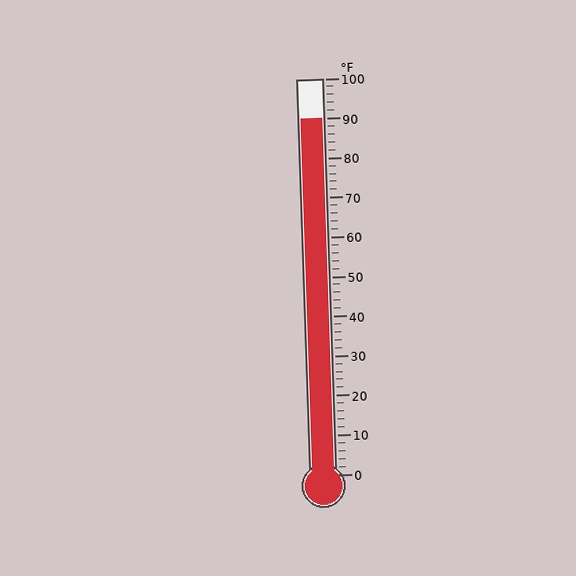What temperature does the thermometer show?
The thermometer shows approximately 90°F.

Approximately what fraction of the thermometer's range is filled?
The thermometer is filled to approximately 90% of its range.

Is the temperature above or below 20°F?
The temperature is above 20°F.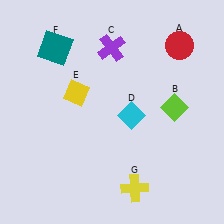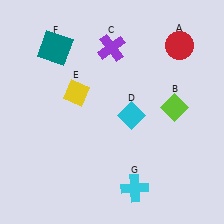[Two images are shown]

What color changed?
The cross (G) changed from yellow in Image 1 to cyan in Image 2.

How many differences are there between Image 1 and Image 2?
There is 1 difference between the two images.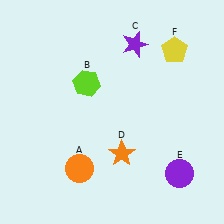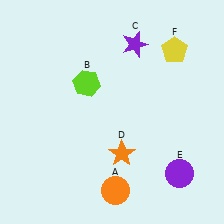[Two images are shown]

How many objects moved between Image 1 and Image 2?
1 object moved between the two images.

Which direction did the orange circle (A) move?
The orange circle (A) moved right.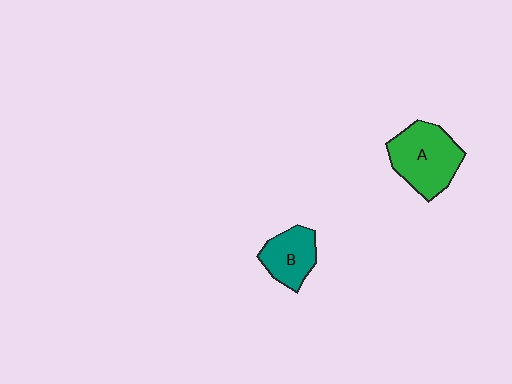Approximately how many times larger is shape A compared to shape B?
Approximately 1.6 times.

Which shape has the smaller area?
Shape B (teal).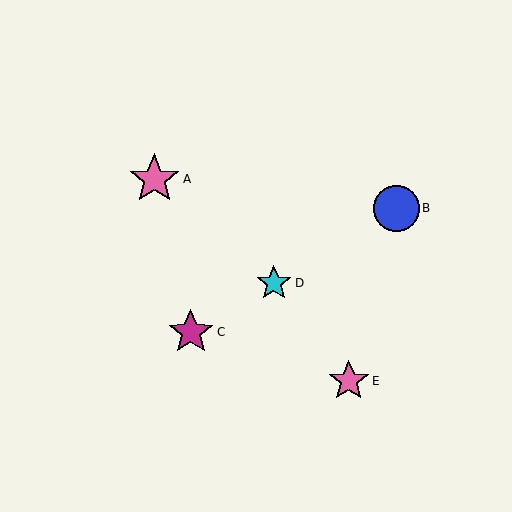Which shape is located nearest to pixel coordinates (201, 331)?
The magenta star (labeled C) at (191, 332) is nearest to that location.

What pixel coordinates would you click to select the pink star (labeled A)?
Click at (154, 179) to select the pink star A.